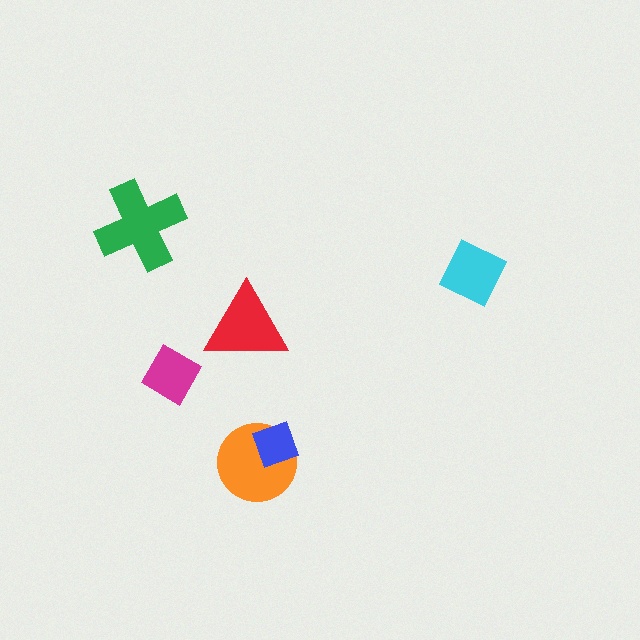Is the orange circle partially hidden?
Yes, it is partially covered by another shape.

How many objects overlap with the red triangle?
0 objects overlap with the red triangle.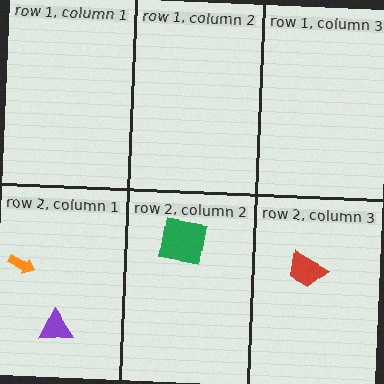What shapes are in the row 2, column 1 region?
The purple triangle, the orange arrow.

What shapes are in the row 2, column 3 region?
The red trapezoid.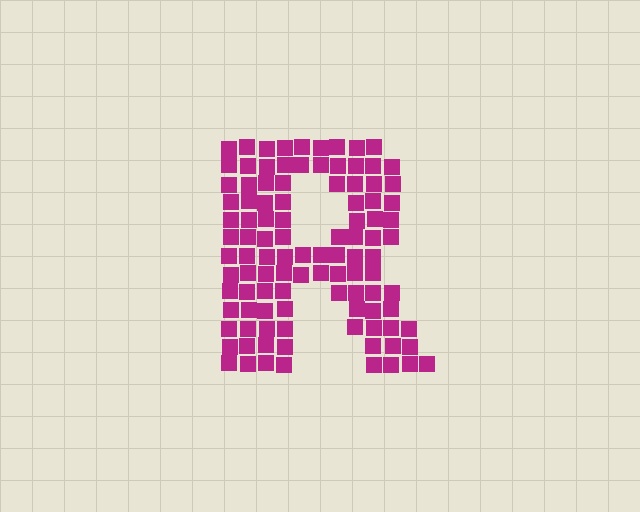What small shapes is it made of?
It is made of small squares.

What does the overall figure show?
The overall figure shows the letter R.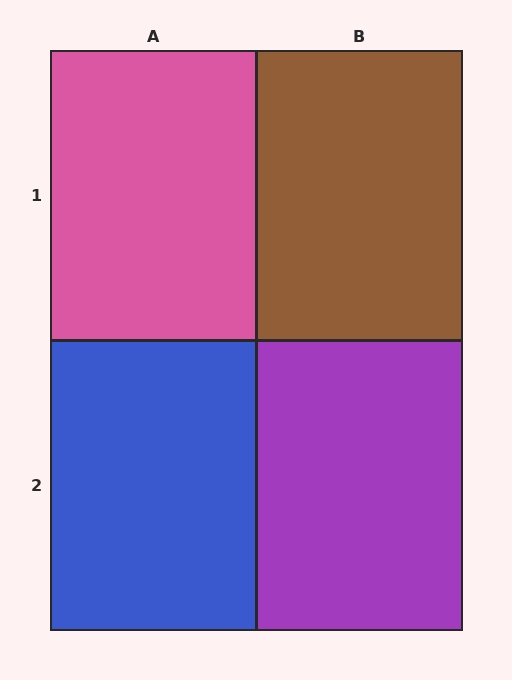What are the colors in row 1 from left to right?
Pink, brown.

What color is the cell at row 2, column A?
Blue.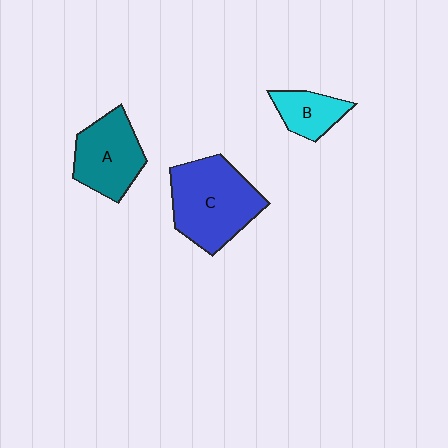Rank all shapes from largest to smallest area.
From largest to smallest: C (blue), A (teal), B (cyan).